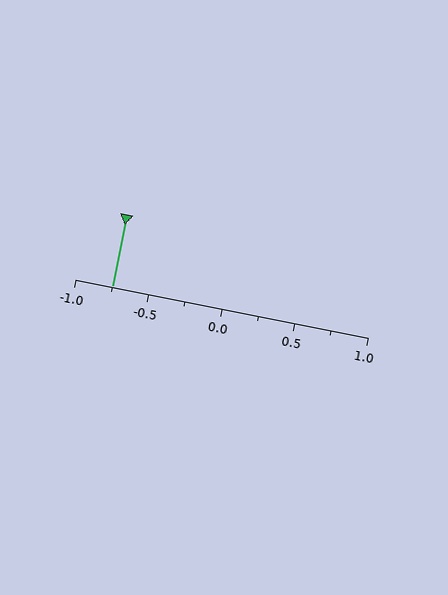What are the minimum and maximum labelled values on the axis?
The axis runs from -1.0 to 1.0.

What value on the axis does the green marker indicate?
The marker indicates approximately -0.75.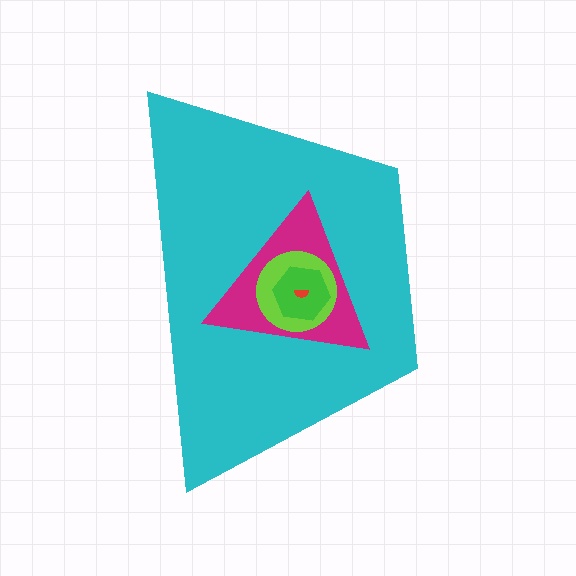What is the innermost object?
The red semicircle.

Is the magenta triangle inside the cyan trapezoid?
Yes.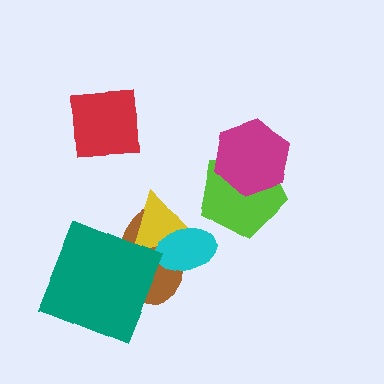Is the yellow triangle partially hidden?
Yes, it is partially covered by another shape.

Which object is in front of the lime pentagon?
The magenta hexagon is in front of the lime pentagon.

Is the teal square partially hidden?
No, no other shape covers it.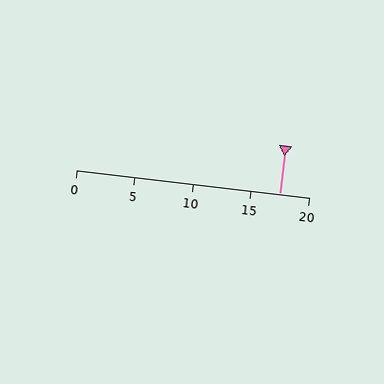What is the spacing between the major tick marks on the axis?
The major ticks are spaced 5 apart.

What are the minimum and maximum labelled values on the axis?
The axis runs from 0 to 20.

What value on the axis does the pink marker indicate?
The marker indicates approximately 17.5.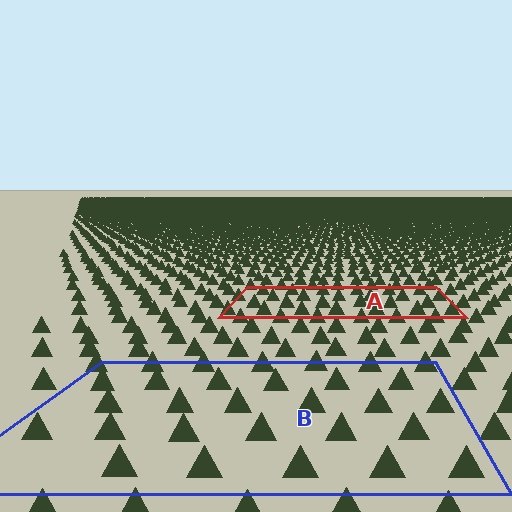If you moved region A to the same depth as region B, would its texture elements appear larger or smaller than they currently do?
They would appear larger. At a closer depth, the same texture elements are projected at a bigger on-screen size.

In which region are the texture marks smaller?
The texture marks are smaller in region A, because it is farther away.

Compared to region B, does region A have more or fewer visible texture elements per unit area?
Region A has more texture elements per unit area — they are packed more densely because it is farther away.